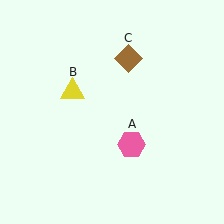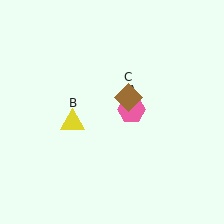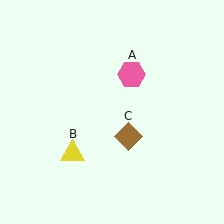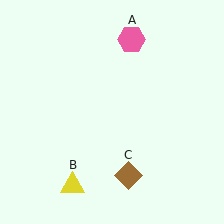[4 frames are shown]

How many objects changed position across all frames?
3 objects changed position: pink hexagon (object A), yellow triangle (object B), brown diamond (object C).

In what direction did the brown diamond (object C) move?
The brown diamond (object C) moved down.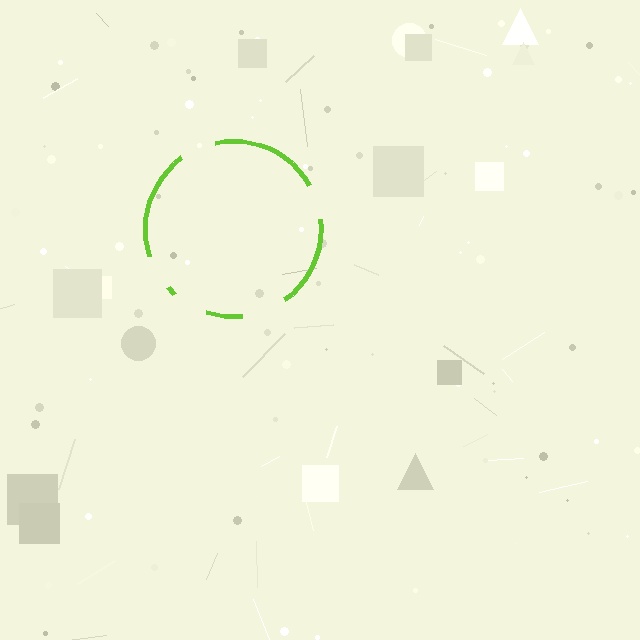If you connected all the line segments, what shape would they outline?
They would outline a circle.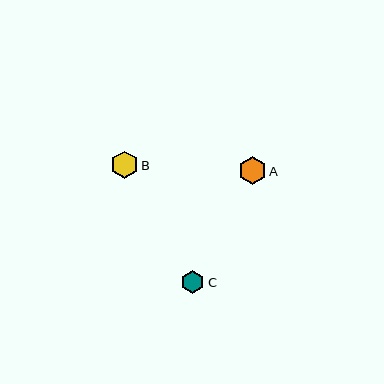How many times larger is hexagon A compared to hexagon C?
Hexagon A is approximately 1.2 times the size of hexagon C.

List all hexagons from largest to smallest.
From largest to smallest: A, B, C.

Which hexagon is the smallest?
Hexagon C is the smallest with a size of approximately 24 pixels.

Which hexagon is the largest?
Hexagon A is the largest with a size of approximately 28 pixels.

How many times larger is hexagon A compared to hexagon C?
Hexagon A is approximately 1.2 times the size of hexagon C.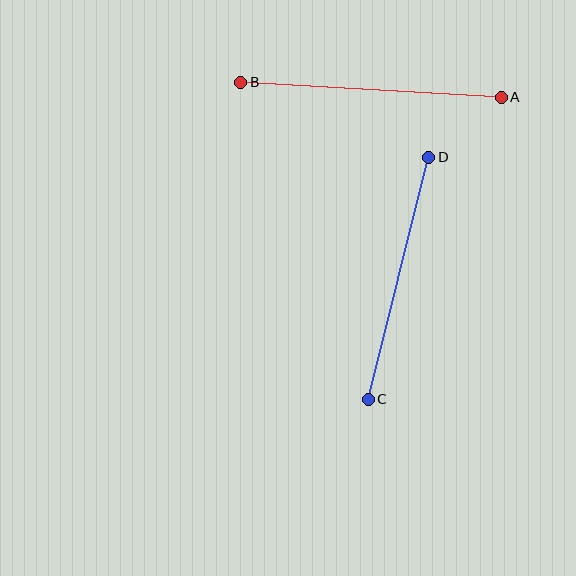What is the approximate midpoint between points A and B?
The midpoint is at approximately (371, 90) pixels.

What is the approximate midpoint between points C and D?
The midpoint is at approximately (398, 278) pixels.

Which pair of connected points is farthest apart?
Points A and B are farthest apart.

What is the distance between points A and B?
The distance is approximately 261 pixels.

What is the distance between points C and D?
The distance is approximately 250 pixels.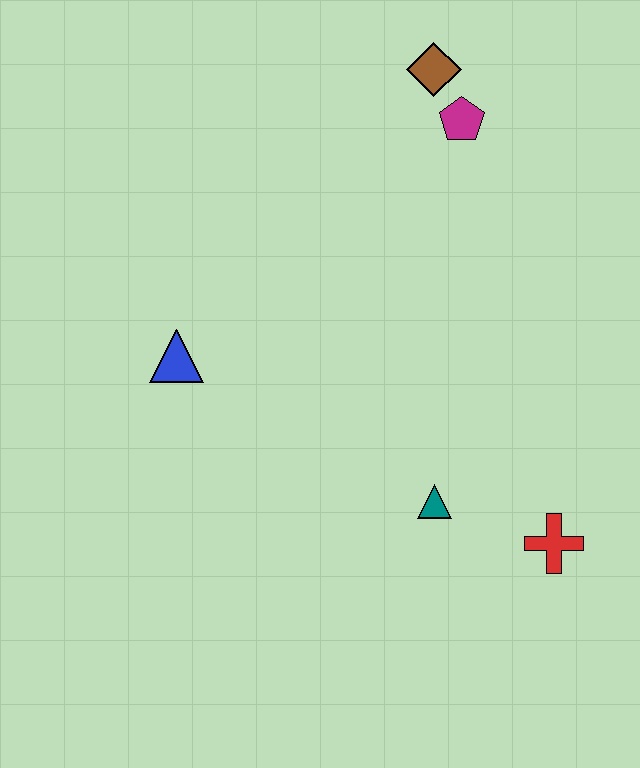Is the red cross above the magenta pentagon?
No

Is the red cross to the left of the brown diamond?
No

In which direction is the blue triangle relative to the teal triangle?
The blue triangle is to the left of the teal triangle.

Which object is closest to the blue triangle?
The teal triangle is closest to the blue triangle.